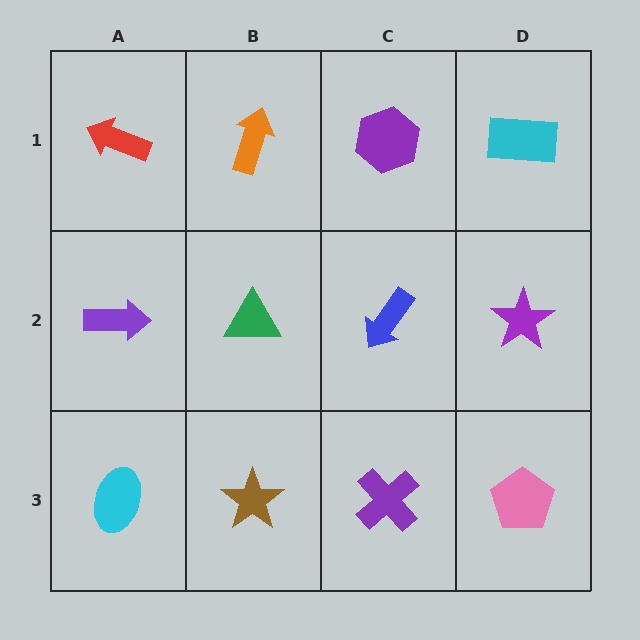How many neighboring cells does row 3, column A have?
2.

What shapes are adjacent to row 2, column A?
A red arrow (row 1, column A), a cyan ellipse (row 3, column A), a green triangle (row 2, column B).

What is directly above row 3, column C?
A blue arrow.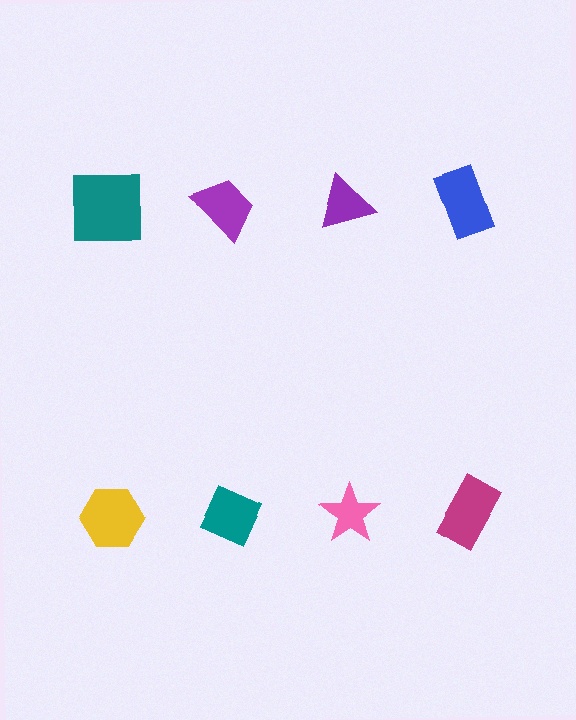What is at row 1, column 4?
A blue rectangle.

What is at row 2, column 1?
A yellow hexagon.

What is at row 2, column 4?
A magenta rectangle.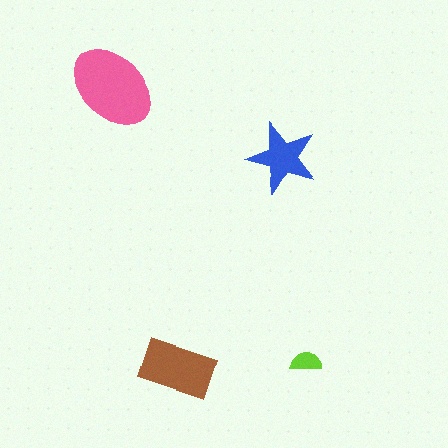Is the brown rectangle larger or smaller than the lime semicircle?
Larger.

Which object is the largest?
The pink ellipse.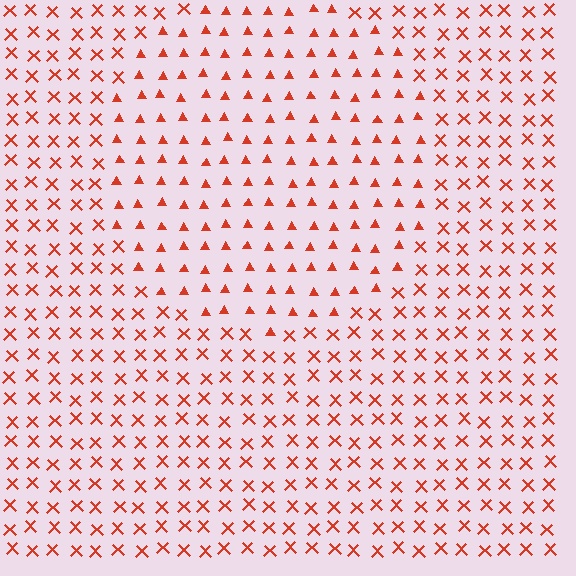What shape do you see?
I see a circle.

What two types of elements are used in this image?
The image uses triangles inside the circle region and X marks outside it.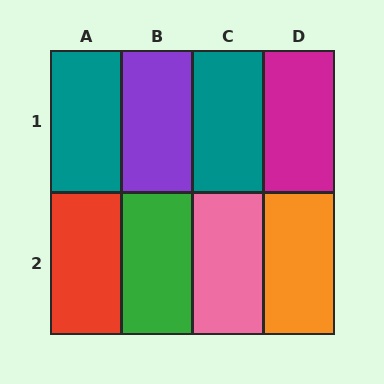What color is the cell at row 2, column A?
Red.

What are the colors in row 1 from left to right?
Teal, purple, teal, magenta.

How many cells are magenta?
1 cell is magenta.